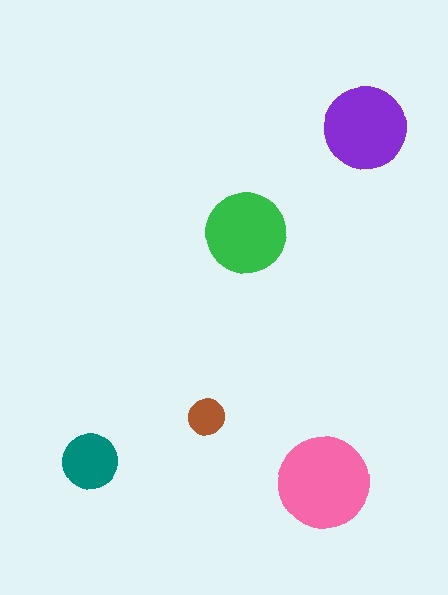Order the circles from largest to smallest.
the pink one, the purple one, the green one, the teal one, the brown one.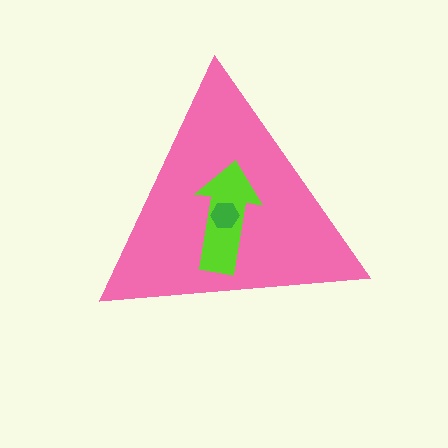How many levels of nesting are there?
3.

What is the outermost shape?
The pink triangle.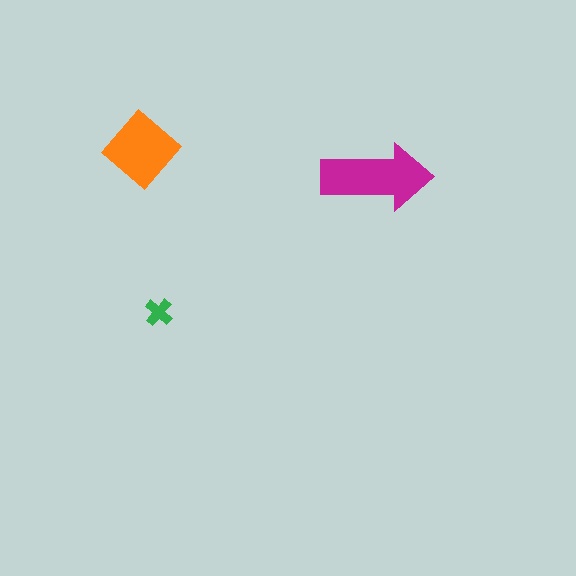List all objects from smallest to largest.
The green cross, the orange diamond, the magenta arrow.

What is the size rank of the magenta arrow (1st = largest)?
1st.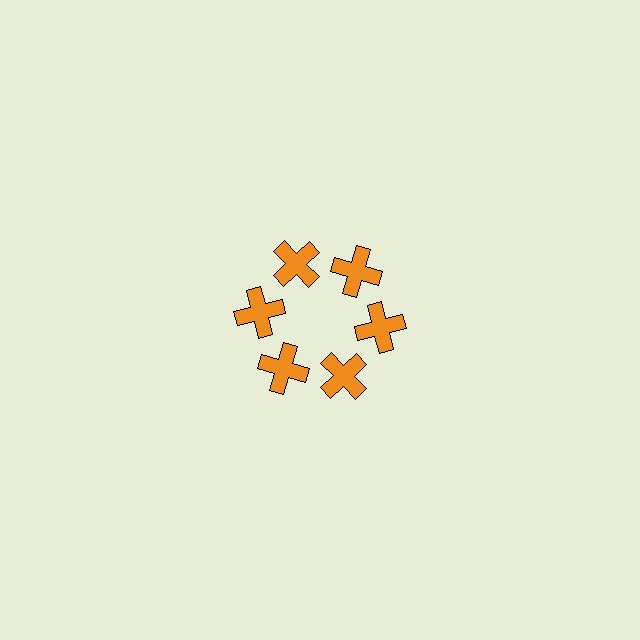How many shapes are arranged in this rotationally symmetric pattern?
There are 6 shapes, arranged in 6 groups of 1.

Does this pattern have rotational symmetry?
Yes, this pattern has 6-fold rotational symmetry. It looks the same after rotating 60 degrees around the center.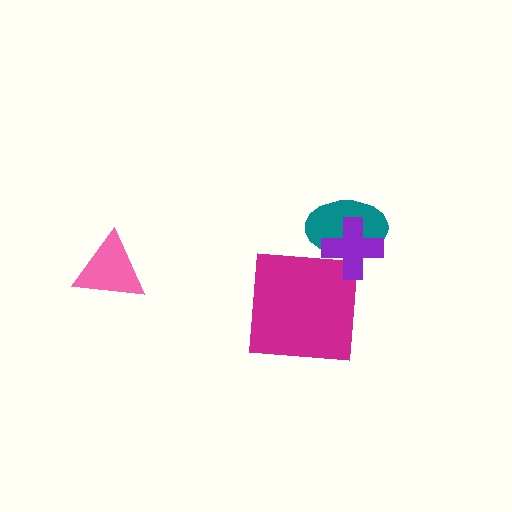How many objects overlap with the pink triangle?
0 objects overlap with the pink triangle.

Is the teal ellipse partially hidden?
Yes, it is partially covered by another shape.